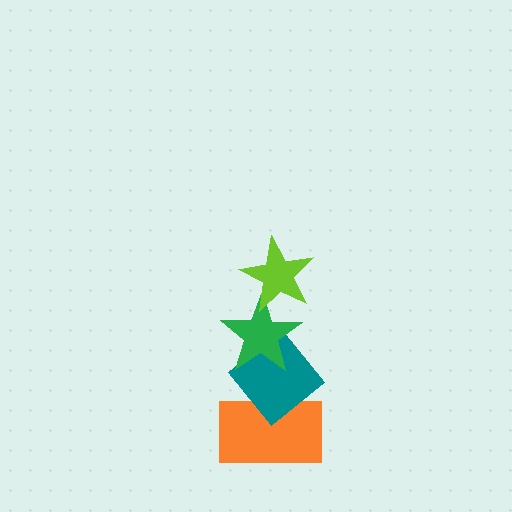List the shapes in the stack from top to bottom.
From top to bottom: the lime star, the green star, the teal diamond, the orange rectangle.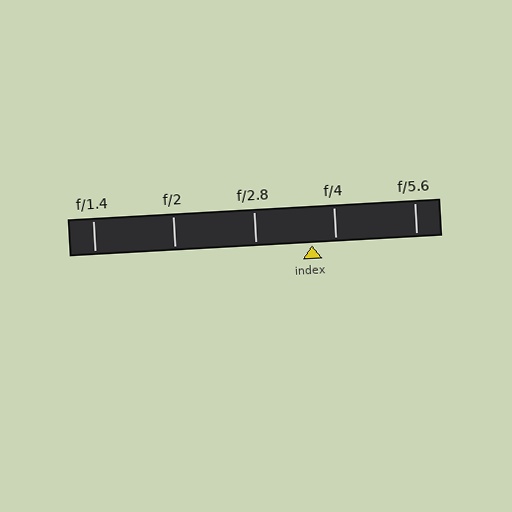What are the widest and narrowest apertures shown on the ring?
The widest aperture shown is f/1.4 and the narrowest is f/5.6.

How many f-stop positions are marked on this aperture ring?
There are 5 f-stop positions marked.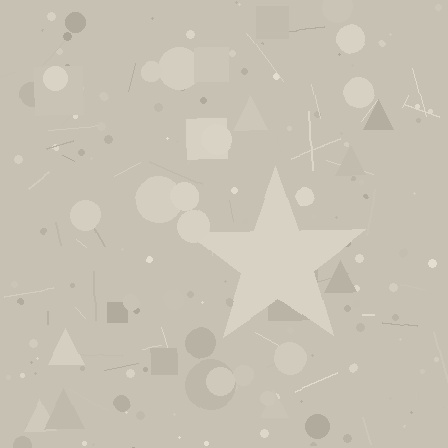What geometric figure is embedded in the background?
A star is embedded in the background.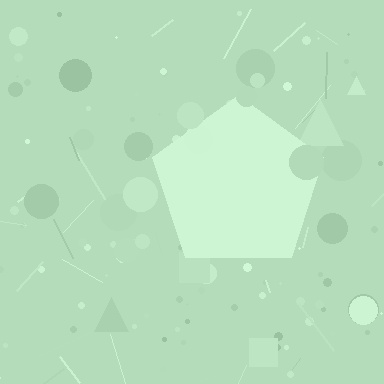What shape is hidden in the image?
A pentagon is hidden in the image.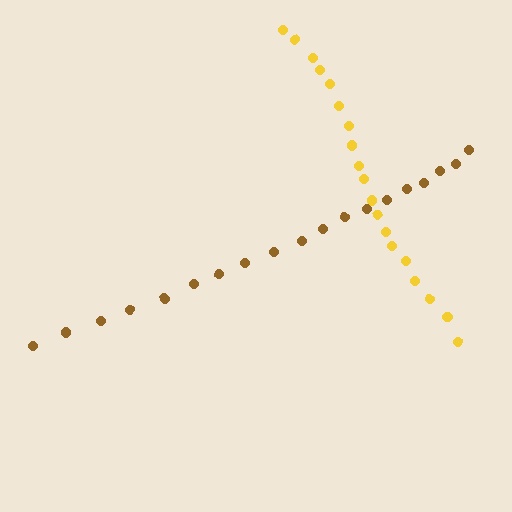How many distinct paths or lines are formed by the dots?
There are 2 distinct paths.